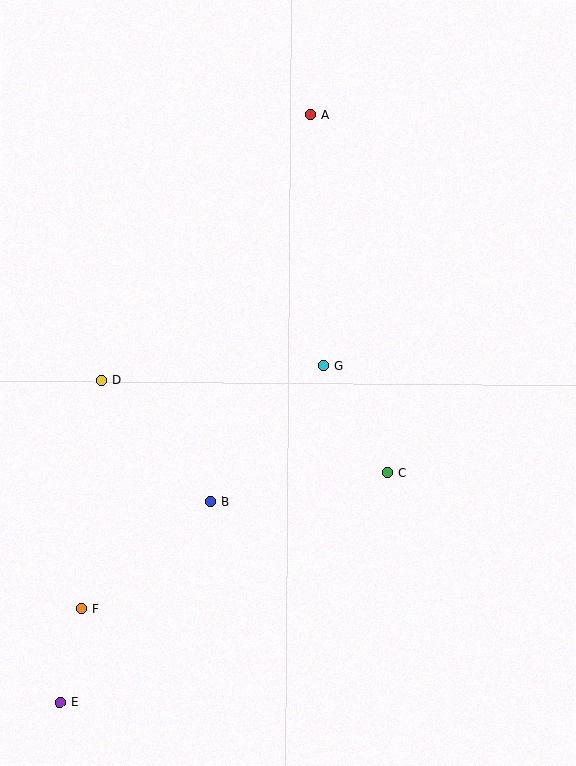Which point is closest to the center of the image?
Point G at (324, 366) is closest to the center.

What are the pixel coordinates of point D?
Point D is at (102, 380).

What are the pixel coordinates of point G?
Point G is at (324, 366).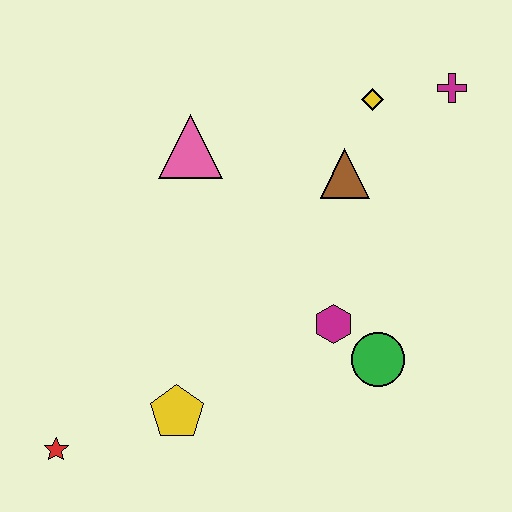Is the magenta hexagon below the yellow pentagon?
No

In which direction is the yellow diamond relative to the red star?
The yellow diamond is above the red star.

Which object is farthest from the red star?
The magenta cross is farthest from the red star.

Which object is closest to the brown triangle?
The yellow diamond is closest to the brown triangle.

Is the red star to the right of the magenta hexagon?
No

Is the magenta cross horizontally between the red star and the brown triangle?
No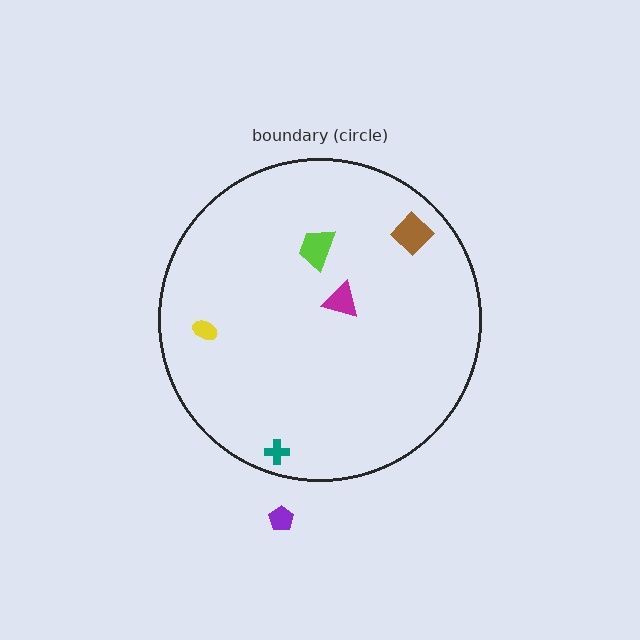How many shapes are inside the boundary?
5 inside, 1 outside.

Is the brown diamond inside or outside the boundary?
Inside.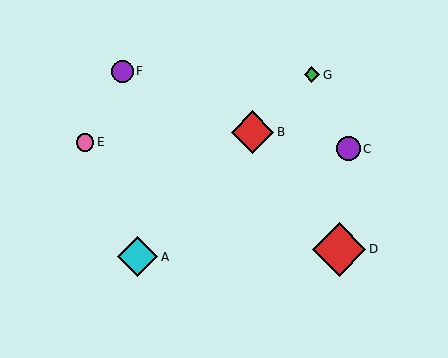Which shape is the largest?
The red diamond (labeled D) is the largest.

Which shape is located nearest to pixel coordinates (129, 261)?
The cyan diamond (labeled A) at (137, 257) is nearest to that location.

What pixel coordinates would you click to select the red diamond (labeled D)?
Click at (339, 249) to select the red diamond D.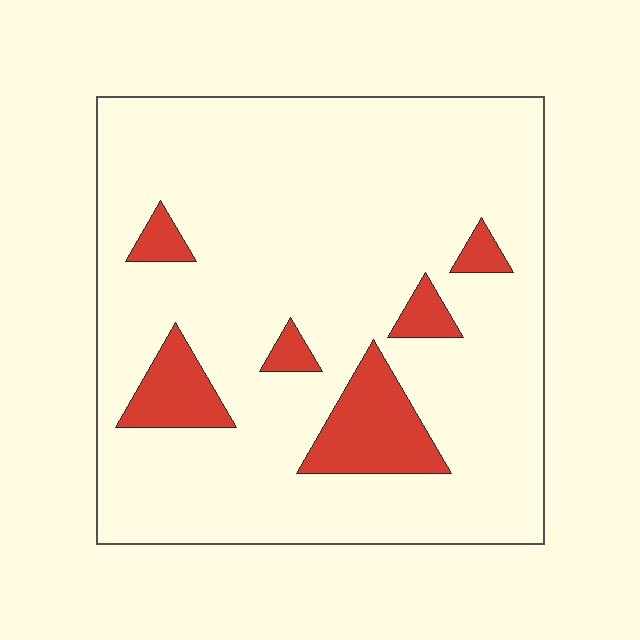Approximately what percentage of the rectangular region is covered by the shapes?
Approximately 15%.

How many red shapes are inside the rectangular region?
6.